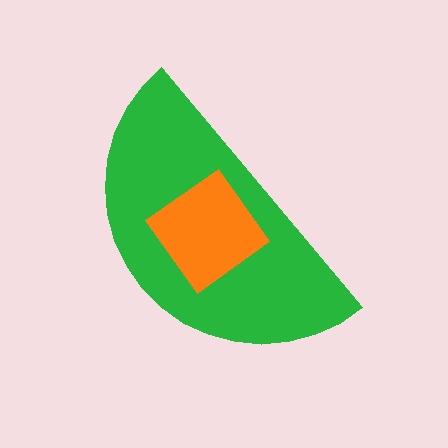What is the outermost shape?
The green semicircle.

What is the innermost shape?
The orange diamond.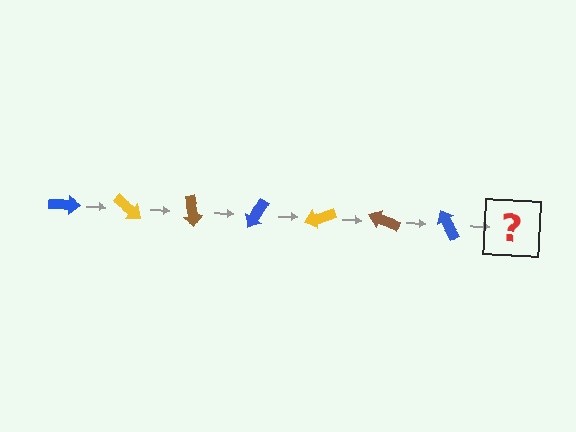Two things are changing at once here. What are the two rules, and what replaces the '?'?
The two rules are that it rotates 40 degrees each step and the color cycles through blue, yellow, and brown. The '?' should be a yellow arrow, rotated 280 degrees from the start.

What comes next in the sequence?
The next element should be a yellow arrow, rotated 280 degrees from the start.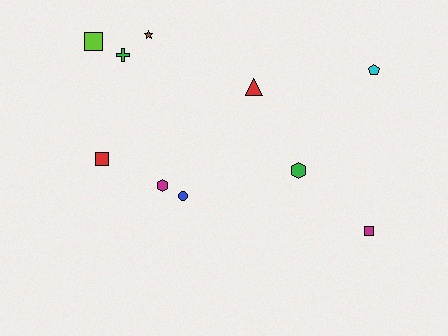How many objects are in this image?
There are 10 objects.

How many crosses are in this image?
There is 1 cross.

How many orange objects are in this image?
There are no orange objects.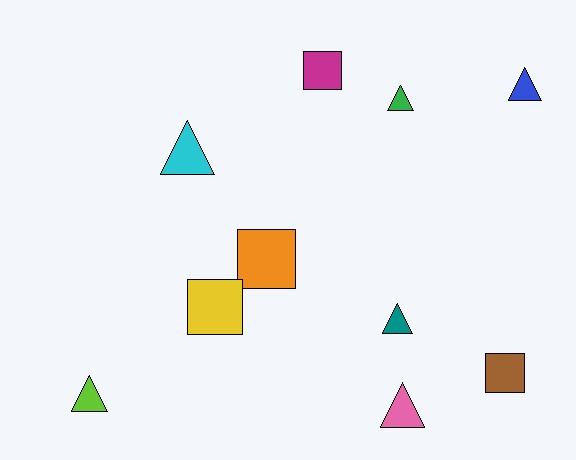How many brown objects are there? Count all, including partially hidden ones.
There is 1 brown object.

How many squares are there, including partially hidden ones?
There are 4 squares.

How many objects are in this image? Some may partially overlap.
There are 10 objects.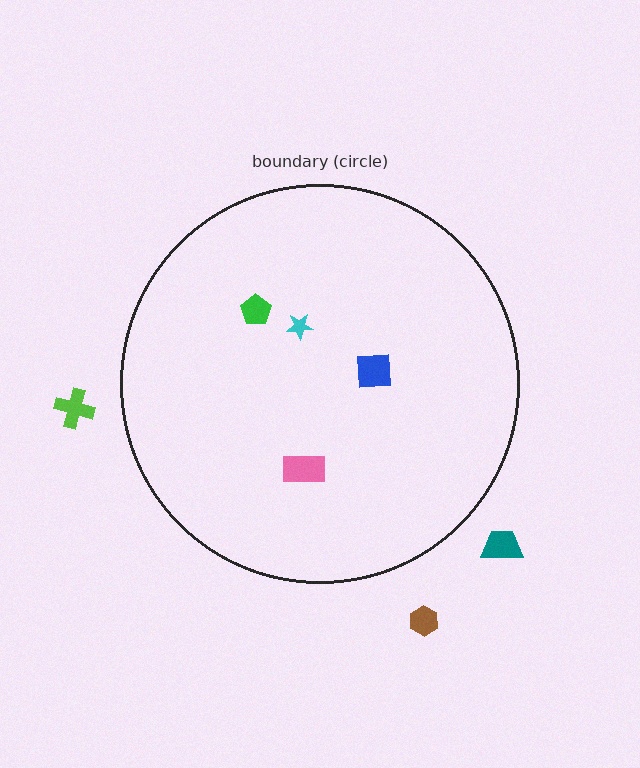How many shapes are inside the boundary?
4 inside, 3 outside.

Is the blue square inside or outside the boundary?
Inside.